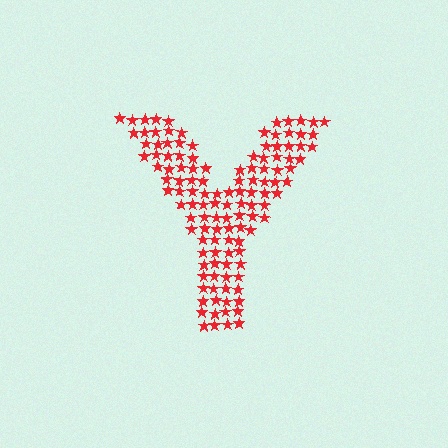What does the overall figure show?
The overall figure shows the letter Y.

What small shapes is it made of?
It is made of small stars.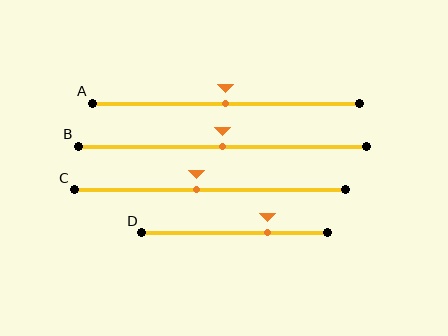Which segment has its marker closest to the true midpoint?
Segment A has its marker closest to the true midpoint.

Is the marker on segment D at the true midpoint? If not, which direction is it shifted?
No, the marker on segment D is shifted to the right by about 18% of the segment length.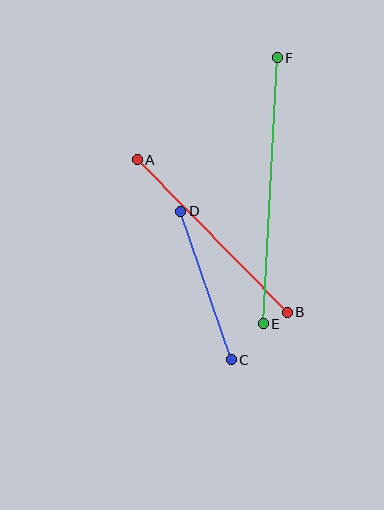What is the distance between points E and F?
The distance is approximately 267 pixels.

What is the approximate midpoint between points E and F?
The midpoint is at approximately (270, 191) pixels.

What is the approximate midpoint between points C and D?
The midpoint is at approximately (206, 285) pixels.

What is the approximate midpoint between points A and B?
The midpoint is at approximately (212, 236) pixels.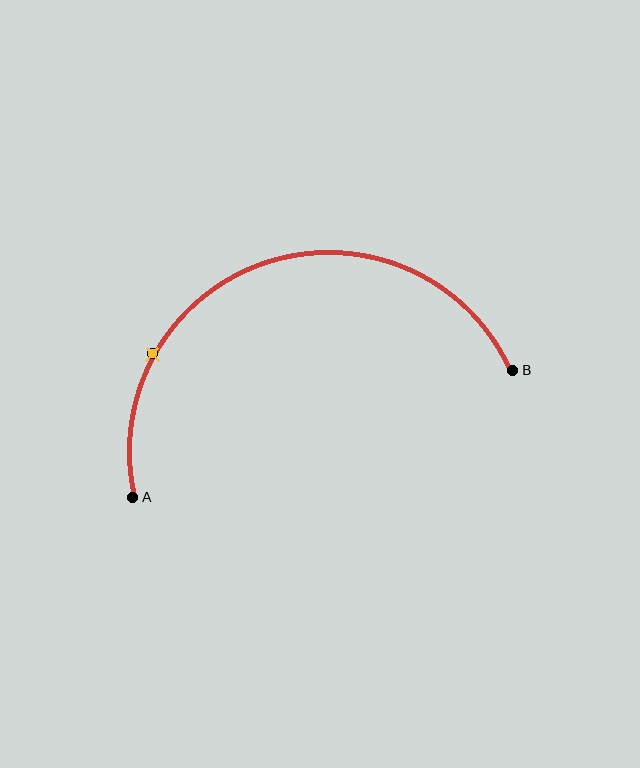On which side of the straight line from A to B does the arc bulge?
The arc bulges above the straight line connecting A and B.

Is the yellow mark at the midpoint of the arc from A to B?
No. The yellow mark lies on the arc but is closer to endpoint A. The arc midpoint would be at the point on the curve equidistant along the arc from both A and B.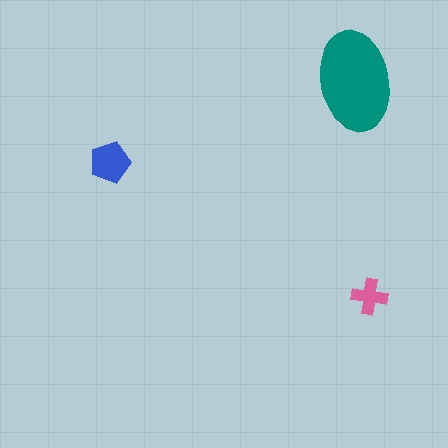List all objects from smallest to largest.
The pink cross, the blue pentagon, the teal ellipse.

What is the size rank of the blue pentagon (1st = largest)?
2nd.